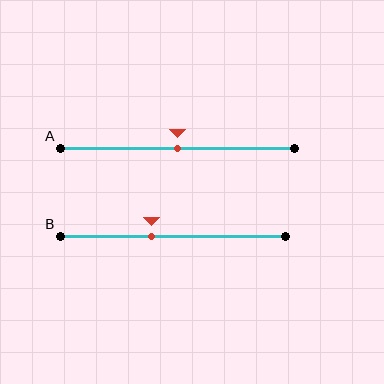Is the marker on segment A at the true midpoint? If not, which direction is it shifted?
Yes, the marker on segment A is at the true midpoint.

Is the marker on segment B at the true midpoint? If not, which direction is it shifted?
No, the marker on segment B is shifted to the left by about 10% of the segment length.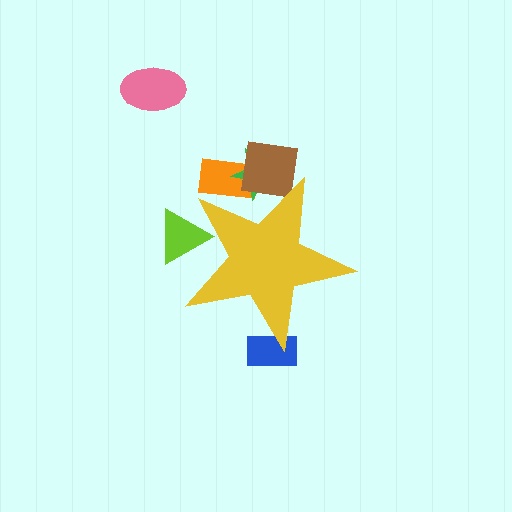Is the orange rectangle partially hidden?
Yes, the orange rectangle is partially hidden behind the yellow star.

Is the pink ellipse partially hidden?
No, the pink ellipse is fully visible.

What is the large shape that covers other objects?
A yellow star.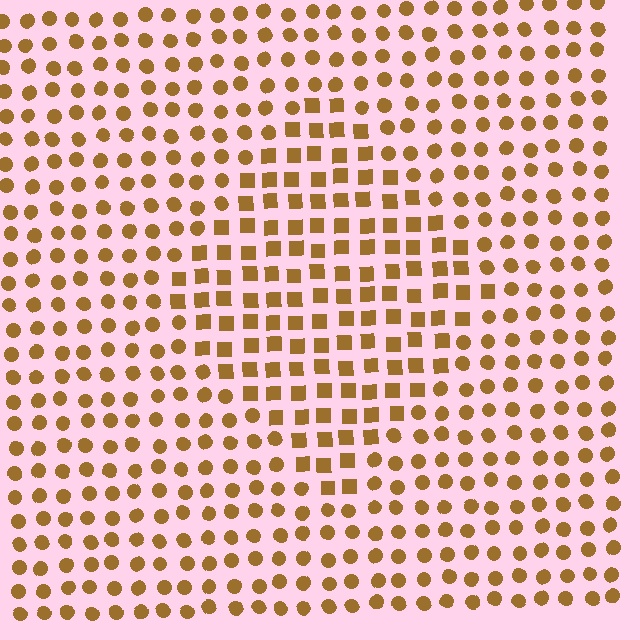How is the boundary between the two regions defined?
The boundary is defined by a change in element shape: squares inside vs. circles outside. All elements share the same color and spacing.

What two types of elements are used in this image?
The image uses squares inside the diamond region and circles outside it.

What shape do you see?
I see a diamond.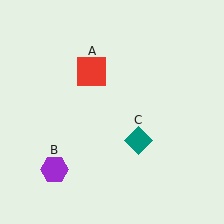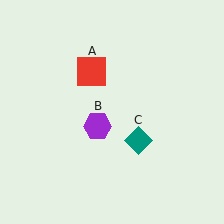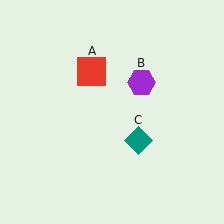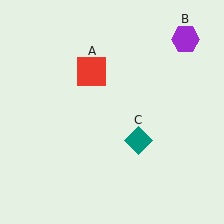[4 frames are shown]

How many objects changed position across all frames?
1 object changed position: purple hexagon (object B).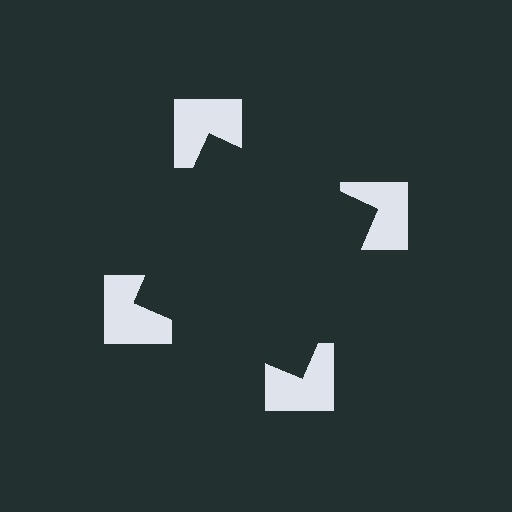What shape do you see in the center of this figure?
An illusory square — its edges are inferred from the aligned wedge cuts in the notched squares, not physically drawn.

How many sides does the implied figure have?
4 sides.